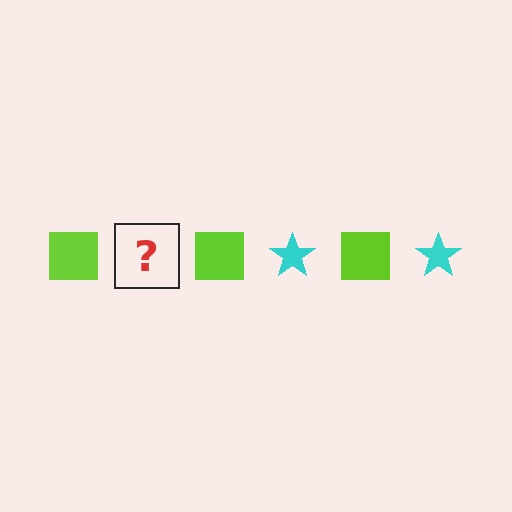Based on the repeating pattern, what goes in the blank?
The blank should be a cyan star.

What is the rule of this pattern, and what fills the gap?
The rule is that the pattern alternates between lime square and cyan star. The gap should be filled with a cyan star.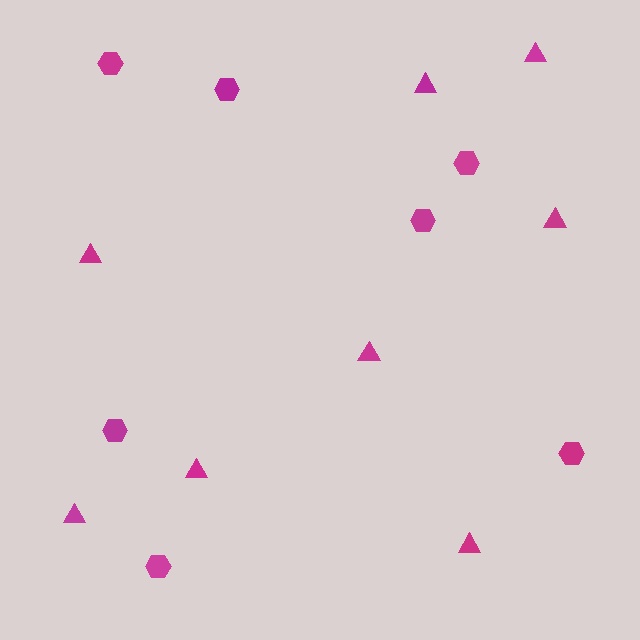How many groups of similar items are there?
There are 2 groups: one group of hexagons (7) and one group of triangles (8).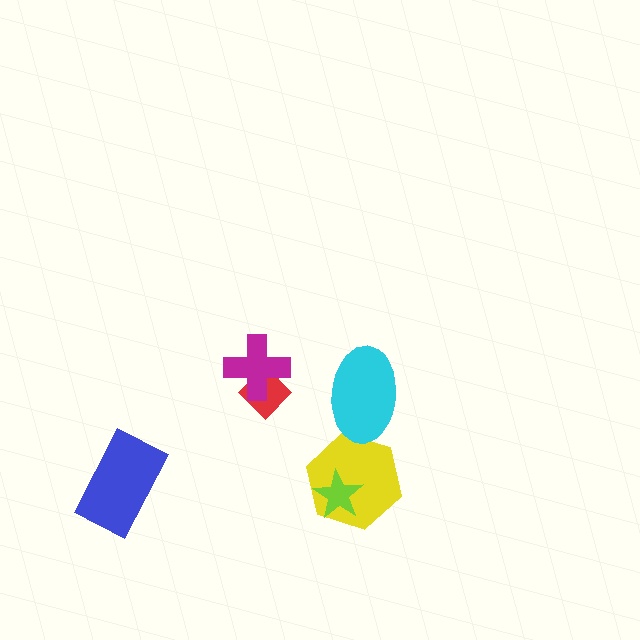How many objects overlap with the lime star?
1 object overlaps with the lime star.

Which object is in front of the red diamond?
The magenta cross is in front of the red diamond.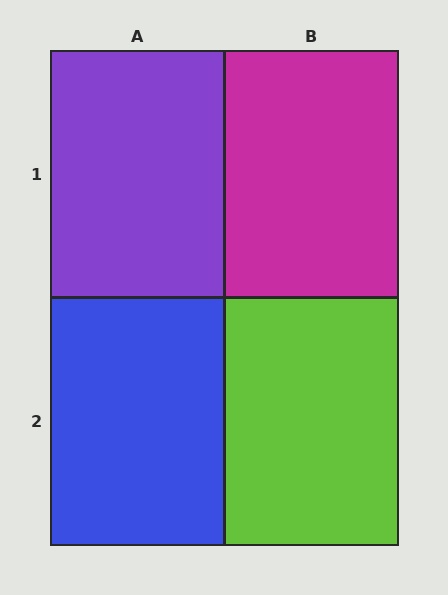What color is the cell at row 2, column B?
Lime.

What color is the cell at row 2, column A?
Blue.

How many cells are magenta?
1 cell is magenta.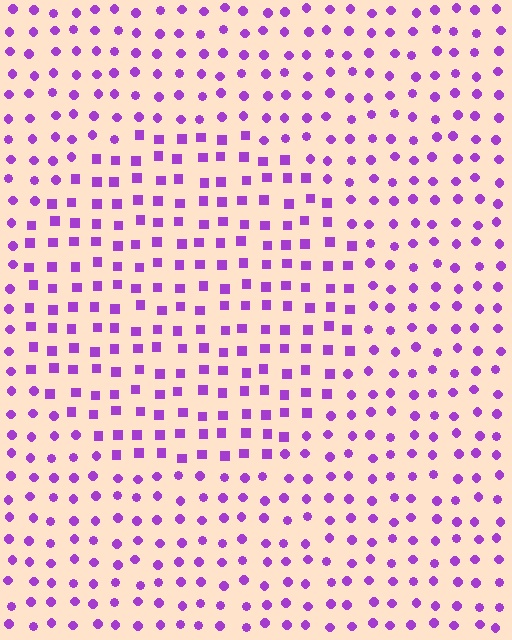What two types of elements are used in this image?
The image uses squares inside the circle region and circles outside it.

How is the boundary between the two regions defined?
The boundary is defined by a change in element shape: squares inside vs. circles outside. All elements share the same color and spacing.